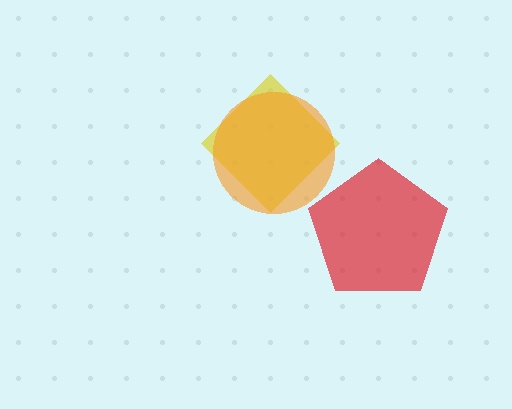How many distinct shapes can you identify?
There are 3 distinct shapes: a yellow diamond, an orange circle, a red pentagon.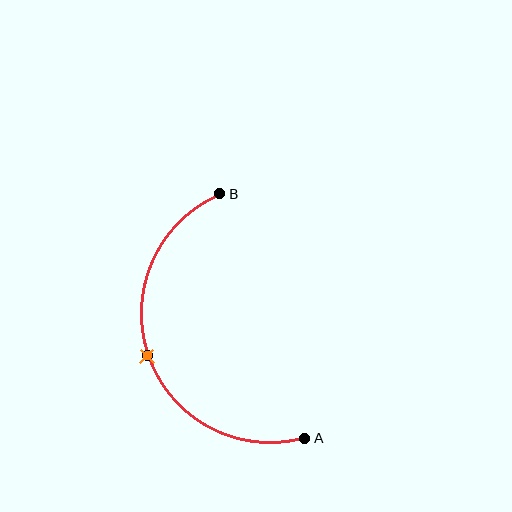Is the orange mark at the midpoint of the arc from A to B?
Yes. The orange mark lies on the arc at equal arc-length from both A and B — it is the arc midpoint.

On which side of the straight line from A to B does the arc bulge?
The arc bulges to the left of the straight line connecting A and B.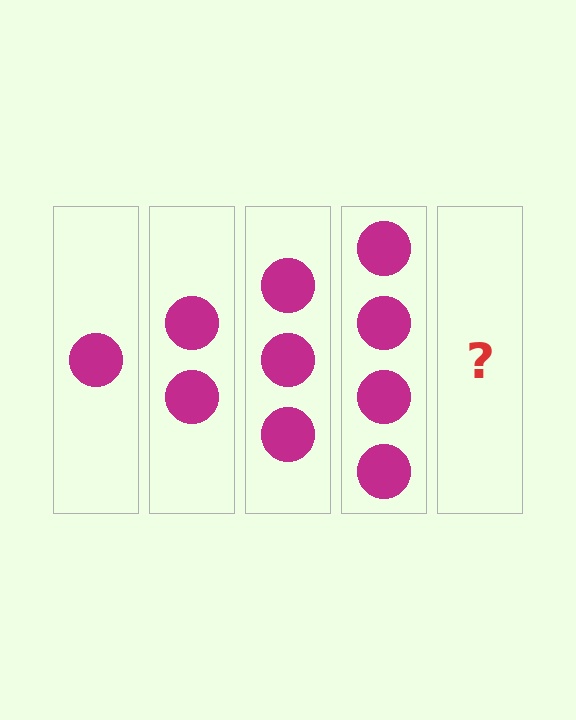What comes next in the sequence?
The next element should be 5 circles.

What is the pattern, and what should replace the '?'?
The pattern is that each step adds one more circle. The '?' should be 5 circles.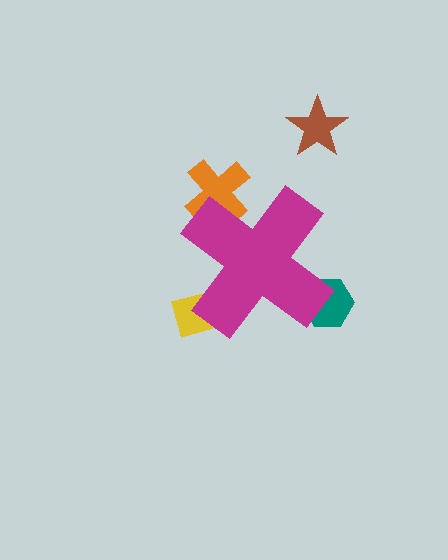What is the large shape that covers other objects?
A magenta cross.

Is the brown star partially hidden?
No, the brown star is fully visible.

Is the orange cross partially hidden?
Yes, the orange cross is partially hidden behind the magenta cross.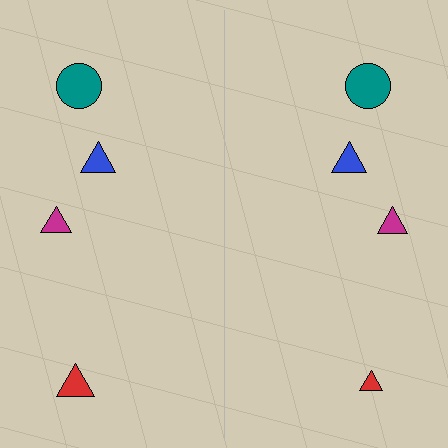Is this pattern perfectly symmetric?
No, the pattern is not perfectly symmetric. The red triangle on the right side has a different size than its mirror counterpart.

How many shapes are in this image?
There are 8 shapes in this image.